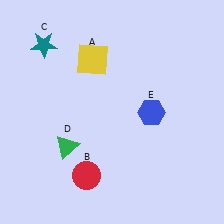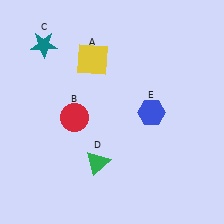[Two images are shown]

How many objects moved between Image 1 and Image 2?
2 objects moved between the two images.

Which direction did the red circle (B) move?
The red circle (B) moved up.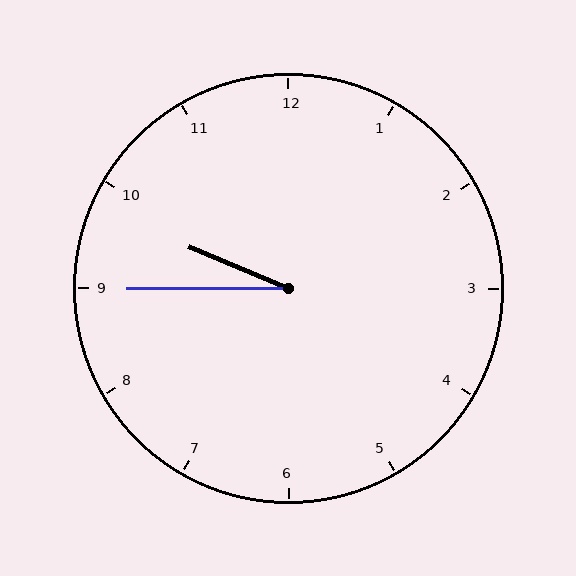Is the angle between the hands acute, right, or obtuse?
It is acute.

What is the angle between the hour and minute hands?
Approximately 22 degrees.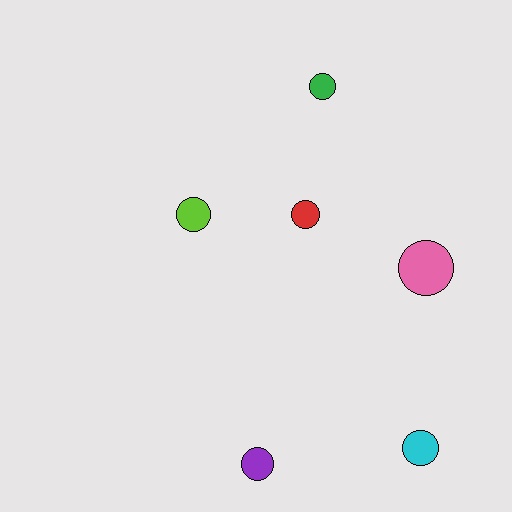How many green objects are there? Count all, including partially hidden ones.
There is 1 green object.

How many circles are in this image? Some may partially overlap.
There are 6 circles.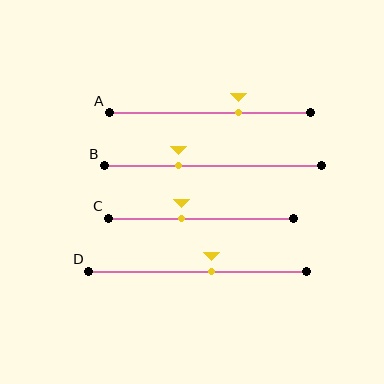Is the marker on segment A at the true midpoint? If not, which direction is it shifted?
No, the marker on segment A is shifted to the right by about 14% of the segment length.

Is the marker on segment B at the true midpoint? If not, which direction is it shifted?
No, the marker on segment B is shifted to the left by about 16% of the segment length.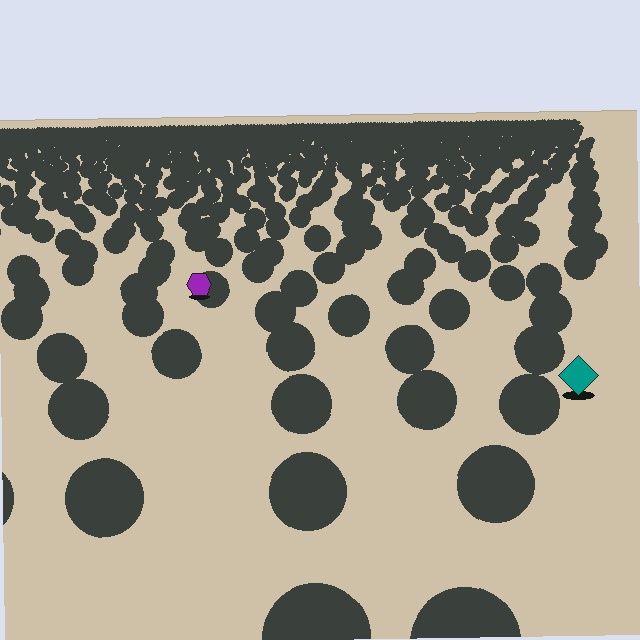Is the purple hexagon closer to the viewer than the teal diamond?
No. The teal diamond is closer — you can tell from the texture gradient: the ground texture is coarser near it.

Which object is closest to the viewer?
The teal diamond is closest. The texture marks near it are larger and more spread out.